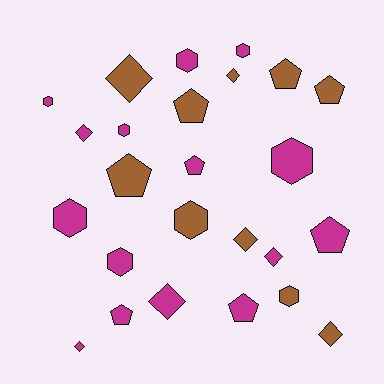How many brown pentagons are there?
There are 4 brown pentagons.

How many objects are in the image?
There are 25 objects.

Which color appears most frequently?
Magenta, with 15 objects.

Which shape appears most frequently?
Hexagon, with 9 objects.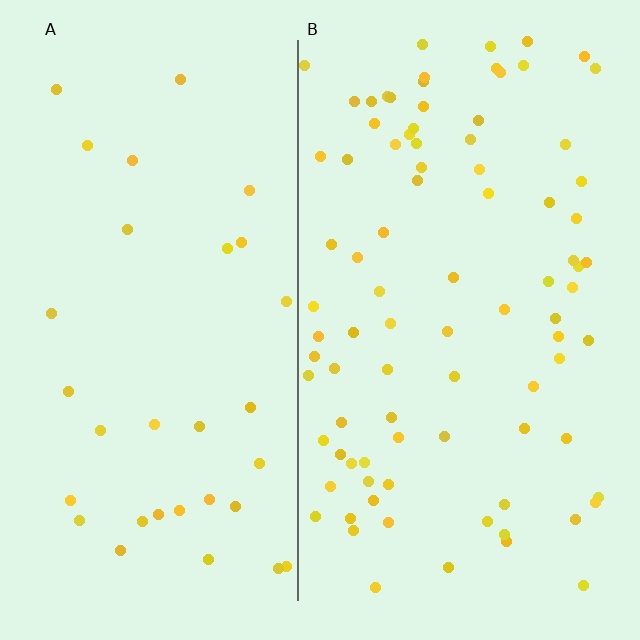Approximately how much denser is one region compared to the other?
Approximately 2.7× — region B over region A.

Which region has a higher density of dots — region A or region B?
B (the right).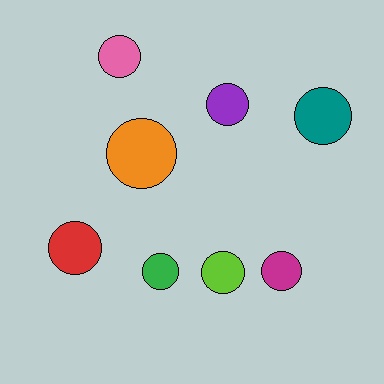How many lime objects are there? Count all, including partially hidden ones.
There is 1 lime object.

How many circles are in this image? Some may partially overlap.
There are 8 circles.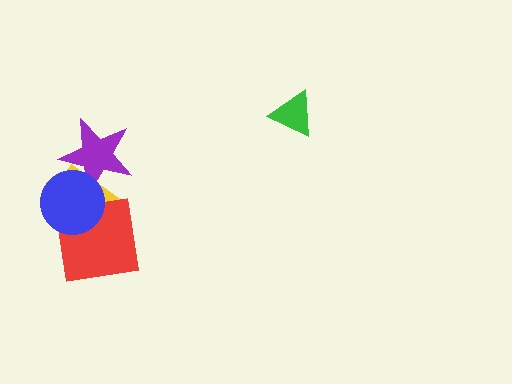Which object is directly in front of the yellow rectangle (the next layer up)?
The red square is directly in front of the yellow rectangle.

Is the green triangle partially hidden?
No, no other shape covers it.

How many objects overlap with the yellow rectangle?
3 objects overlap with the yellow rectangle.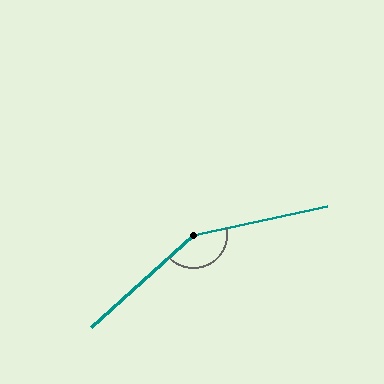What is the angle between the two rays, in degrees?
Approximately 150 degrees.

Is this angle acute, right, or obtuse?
It is obtuse.